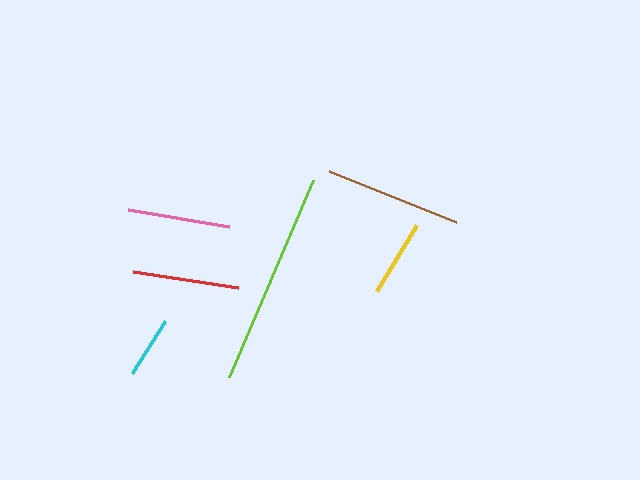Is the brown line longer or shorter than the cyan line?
The brown line is longer than the cyan line.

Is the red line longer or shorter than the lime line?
The lime line is longer than the red line.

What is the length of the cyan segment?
The cyan segment is approximately 62 pixels long.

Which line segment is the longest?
The lime line is the longest at approximately 214 pixels.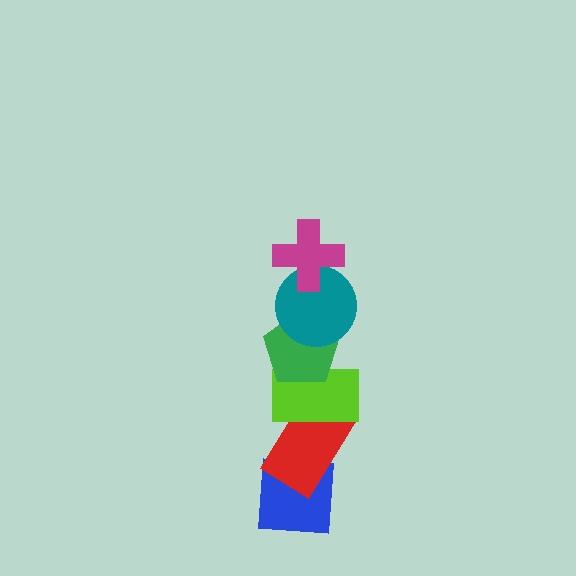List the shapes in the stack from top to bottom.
From top to bottom: the magenta cross, the teal circle, the green pentagon, the lime rectangle, the red rectangle, the blue square.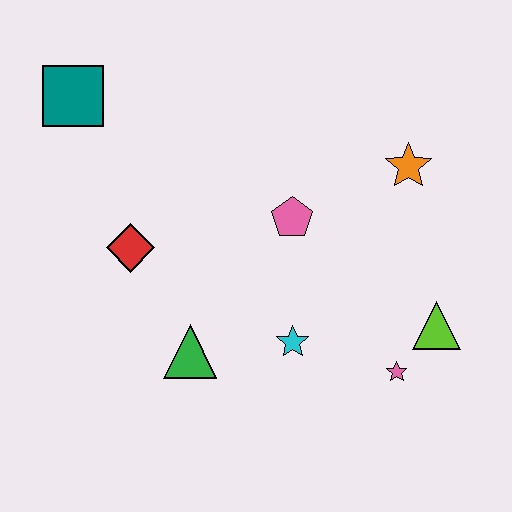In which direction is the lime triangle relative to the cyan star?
The lime triangle is to the right of the cyan star.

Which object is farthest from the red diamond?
The lime triangle is farthest from the red diamond.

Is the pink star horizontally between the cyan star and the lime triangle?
Yes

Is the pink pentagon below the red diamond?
No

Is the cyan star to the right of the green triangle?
Yes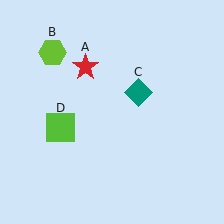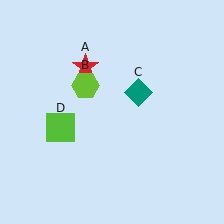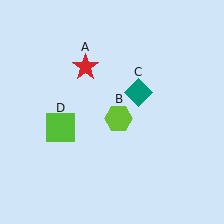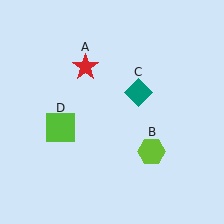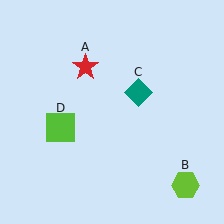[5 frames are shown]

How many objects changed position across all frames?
1 object changed position: lime hexagon (object B).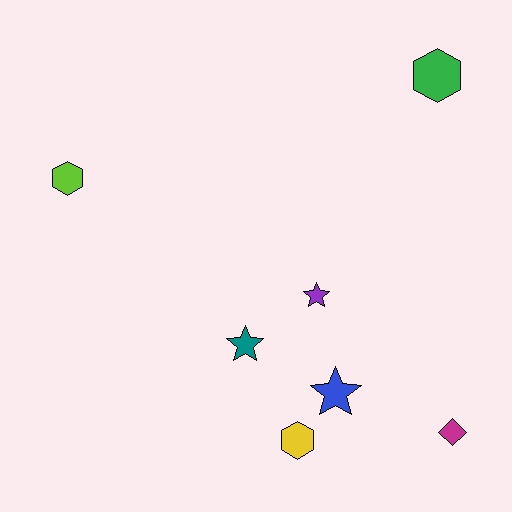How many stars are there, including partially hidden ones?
There are 3 stars.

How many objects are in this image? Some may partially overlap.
There are 7 objects.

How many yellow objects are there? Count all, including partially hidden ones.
There is 1 yellow object.